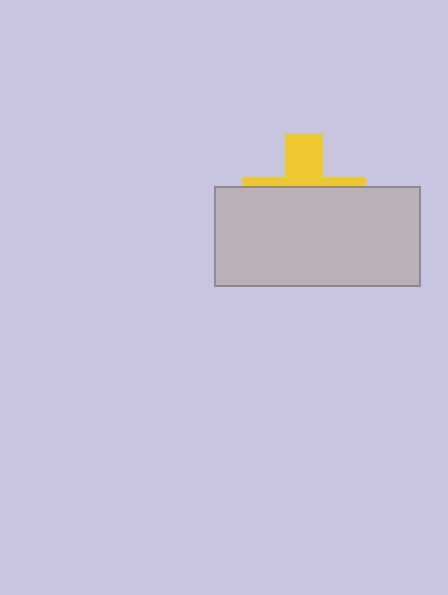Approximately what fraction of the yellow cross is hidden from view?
Roughly 67% of the yellow cross is hidden behind the light gray rectangle.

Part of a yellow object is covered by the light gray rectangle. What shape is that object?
It is a cross.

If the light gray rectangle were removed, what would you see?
You would see the complete yellow cross.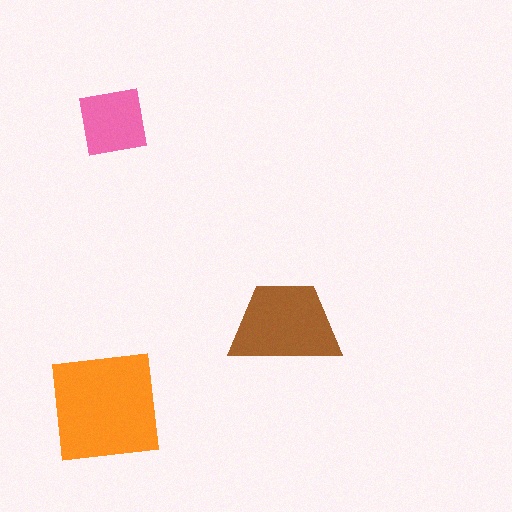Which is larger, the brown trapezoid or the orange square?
The orange square.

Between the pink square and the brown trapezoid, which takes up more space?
The brown trapezoid.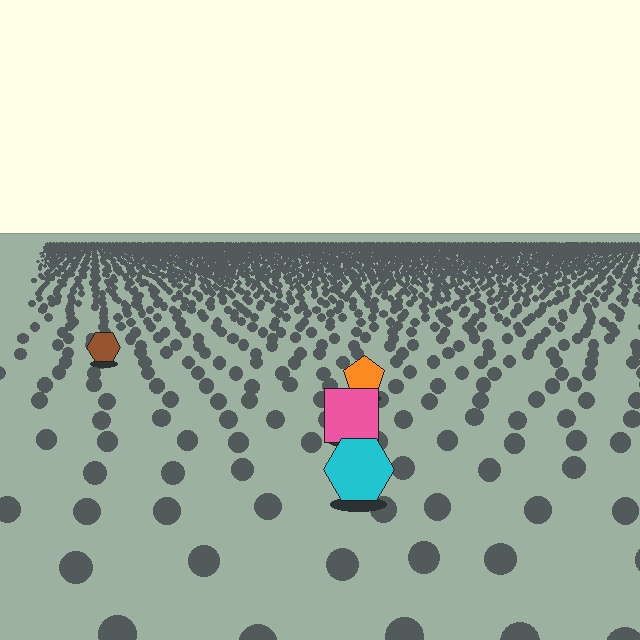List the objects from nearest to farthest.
From nearest to farthest: the cyan hexagon, the pink square, the orange pentagon, the brown hexagon.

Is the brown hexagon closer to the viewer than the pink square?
No. The pink square is closer — you can tell from the texture gradient: the ground texture is coarser near it.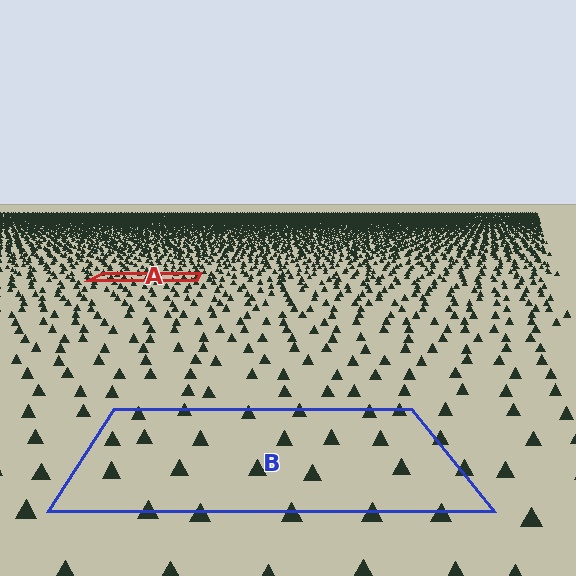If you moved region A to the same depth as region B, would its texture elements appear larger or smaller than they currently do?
They would appear larger. At a closer depth, the same texture elements are projected at a bigger on-screen size.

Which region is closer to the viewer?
Region B is closer. The texture elements there are larger and more spread out.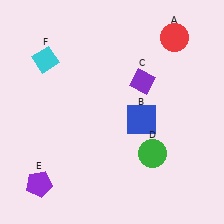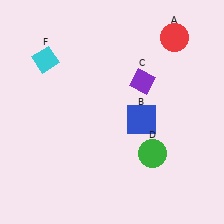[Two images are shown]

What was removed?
The purple pentagon (E) was removed in Image 2.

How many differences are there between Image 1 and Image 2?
There is 1 difference between the two images.